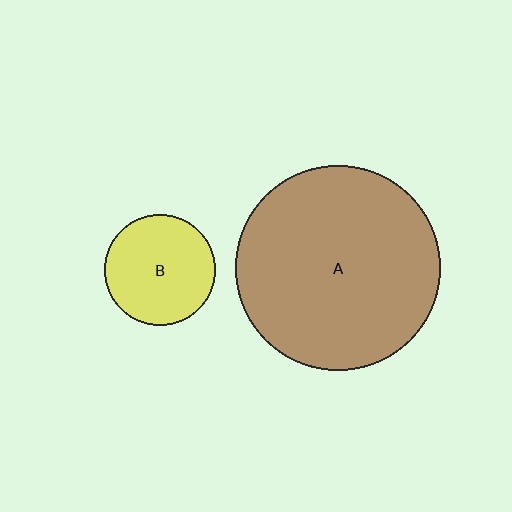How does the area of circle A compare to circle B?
Approximately 3.4 times.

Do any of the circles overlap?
No, none of the circles overlap.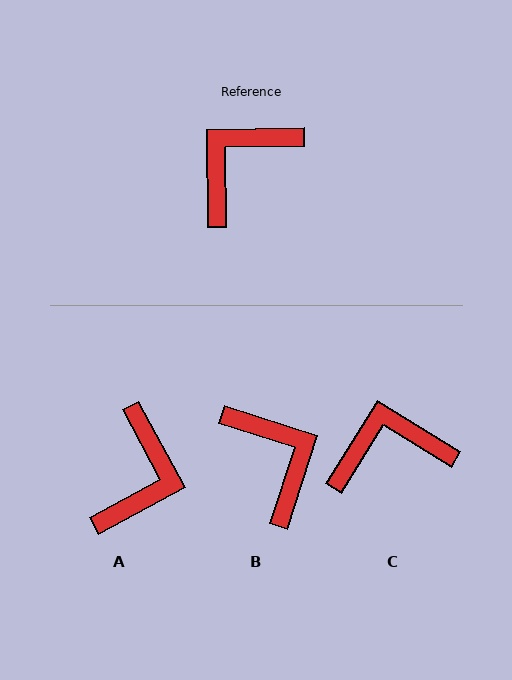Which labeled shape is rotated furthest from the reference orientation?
A, about 153 degrees away.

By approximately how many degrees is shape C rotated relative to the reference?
Approximately 33 degrees clockwise.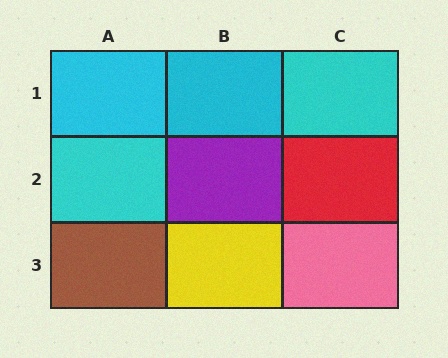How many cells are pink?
1 cell is pink.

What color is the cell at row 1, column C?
Cyan.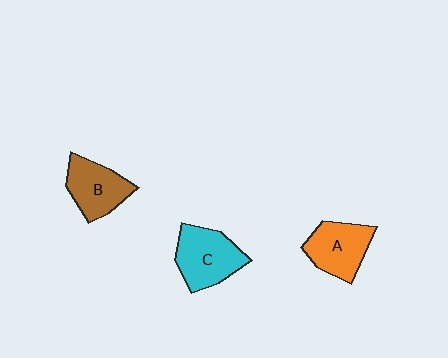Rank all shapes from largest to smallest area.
From largest to smallest: C (cyan), A (orange), B (brown).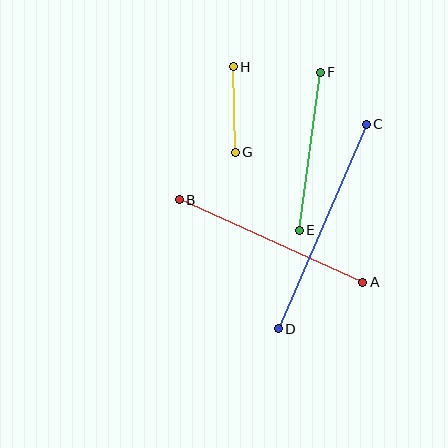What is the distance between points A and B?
The distance is approximately 201 pixels.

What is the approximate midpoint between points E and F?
The midpoint is at approximately (310, 151) pixels.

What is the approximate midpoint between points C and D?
The midpoint is at approximately (322, 227) pixels.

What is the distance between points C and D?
The distance is approximately 222 pixels.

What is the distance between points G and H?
The distance is approximately 85 pixels.